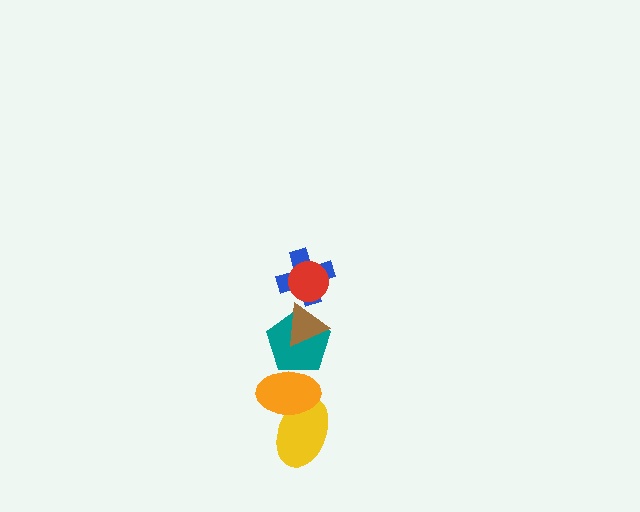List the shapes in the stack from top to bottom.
From top to bottom: the red circle, the blue cross, the brown triangle, the teal pentagon, the orange ellipse, the yellow ellipse.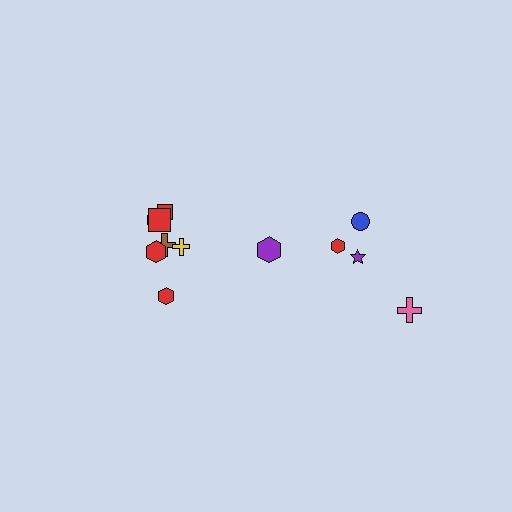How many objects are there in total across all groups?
There are 12 objects.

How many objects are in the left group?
There are 7 objects.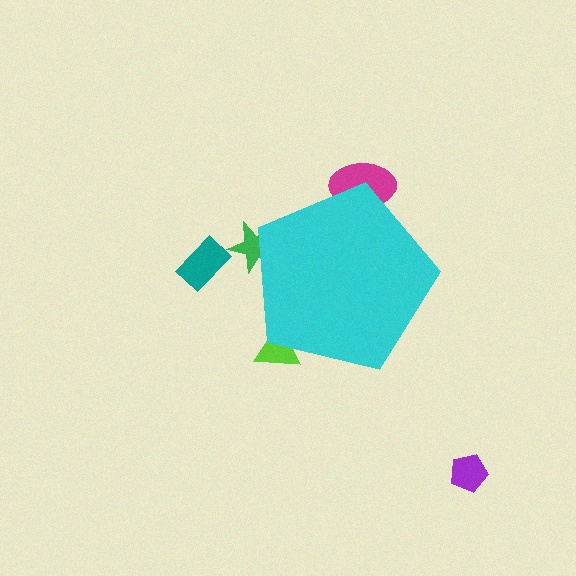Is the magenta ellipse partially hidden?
Yes, the magenta ellipse is partially hidden behind the cyan pentagon.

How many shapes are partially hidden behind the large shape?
3 shapes are partially hidden.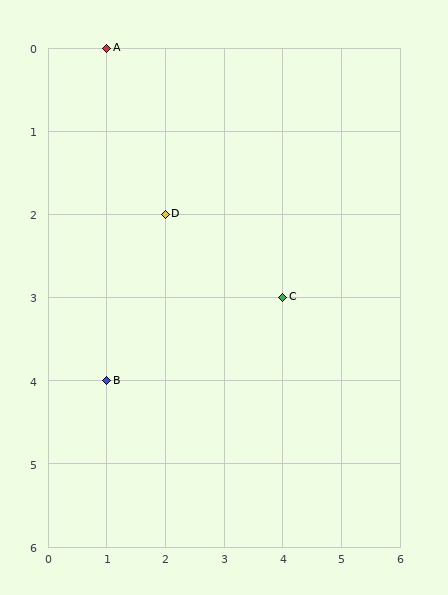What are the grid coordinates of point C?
Point C is at grid coordinates (4, 3).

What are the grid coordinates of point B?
Point B is at grid coordinates (1, 4).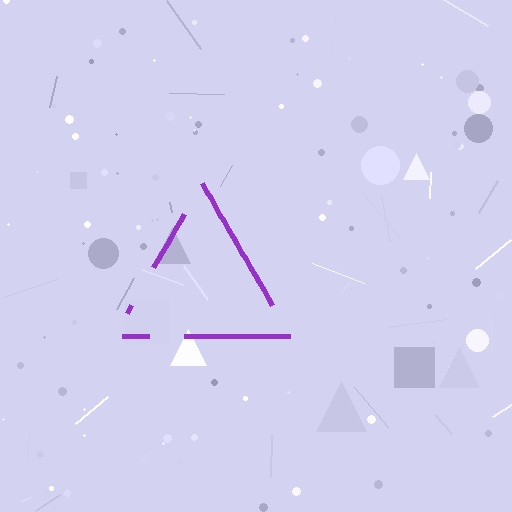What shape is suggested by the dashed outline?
The dashed outline suggests a triangle.